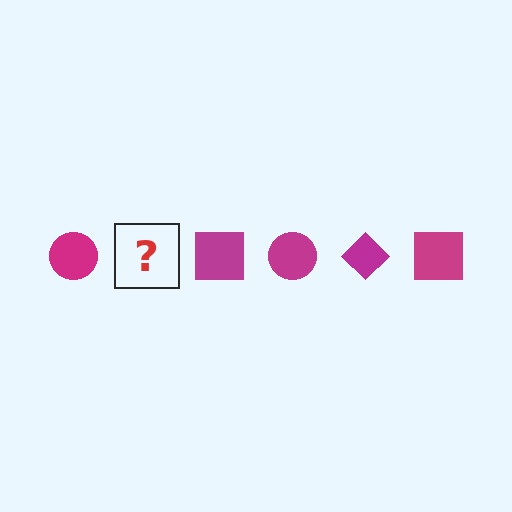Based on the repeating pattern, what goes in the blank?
The blank should be a magenta diamond.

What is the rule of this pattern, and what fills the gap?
The rule is that the pattern cycles through circle, diamond, square shapes in magenta. The gap should be filled with a magenta diamond.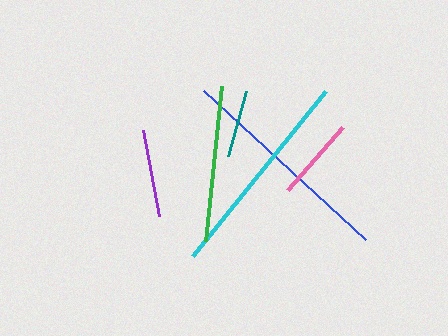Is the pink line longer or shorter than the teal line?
The pink line is longer than the teal line.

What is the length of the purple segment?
The purple segment is approximately 87 pixels long.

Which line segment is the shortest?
The teal line is the shortest at approximately 67 pixels.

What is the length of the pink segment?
The pink segment is approximately 83 pixels long.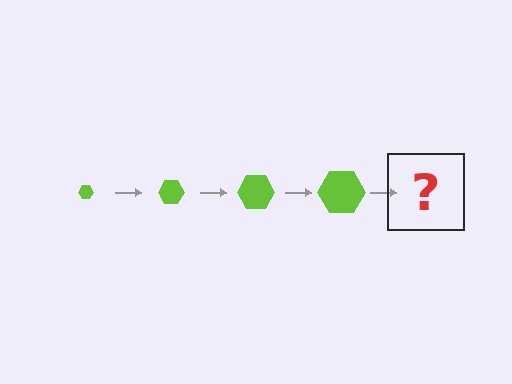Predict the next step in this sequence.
The next step is a lime hexagon, larger than the previous one.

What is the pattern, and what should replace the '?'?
The pattern is that the hexagon gets progressively larger each step. The '?' should be a lime hexagon, larger than the previous one.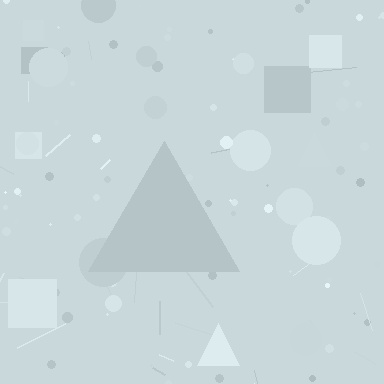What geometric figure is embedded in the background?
A triangle is embedded in the background.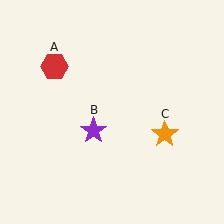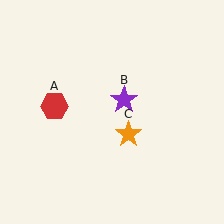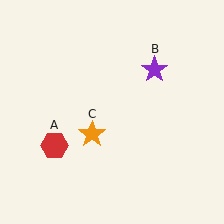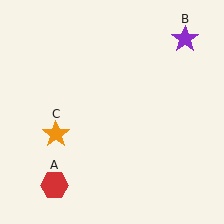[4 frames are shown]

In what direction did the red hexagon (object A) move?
The red hexagon (object A) moved down.